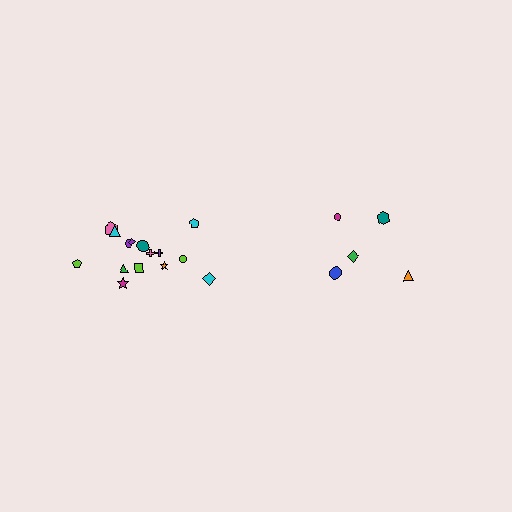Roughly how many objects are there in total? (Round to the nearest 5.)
Roughly 20 objects in total.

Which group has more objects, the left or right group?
The left group.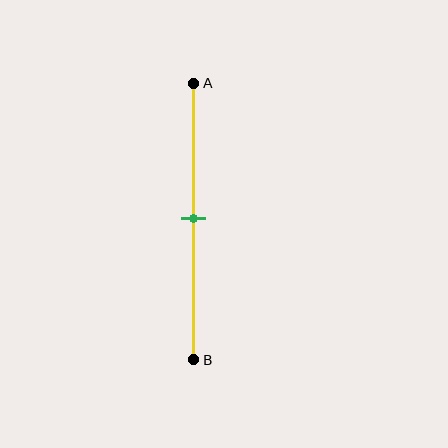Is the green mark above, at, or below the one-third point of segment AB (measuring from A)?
The green mark is below the one-third point of segment AB.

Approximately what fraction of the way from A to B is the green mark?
The green mark is approximately 50% of the way from A to B.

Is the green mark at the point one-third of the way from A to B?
No, the mark is at about 50% from A, not at the 33% one-third point.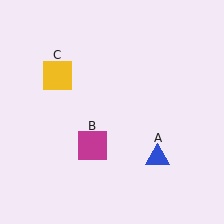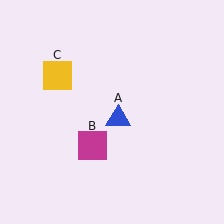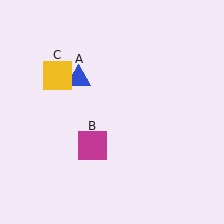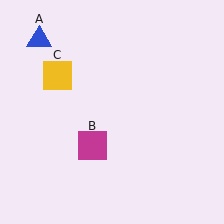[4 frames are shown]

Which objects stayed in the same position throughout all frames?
Magenta square (object B) and yellow square (object C) remained stationary.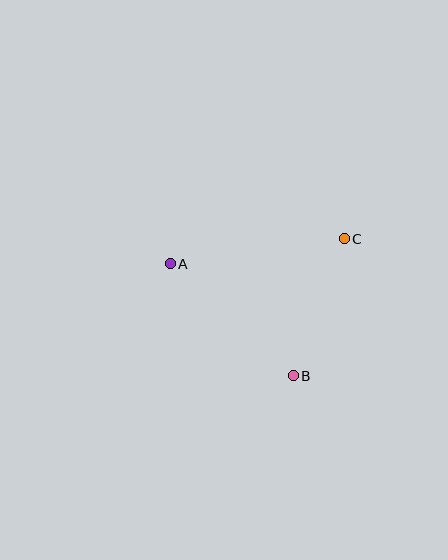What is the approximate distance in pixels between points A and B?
The distance between A and B is approximately 166 pixels.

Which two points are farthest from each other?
Points A and C are farthest from each other.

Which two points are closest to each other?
Points B and C are closest to each other.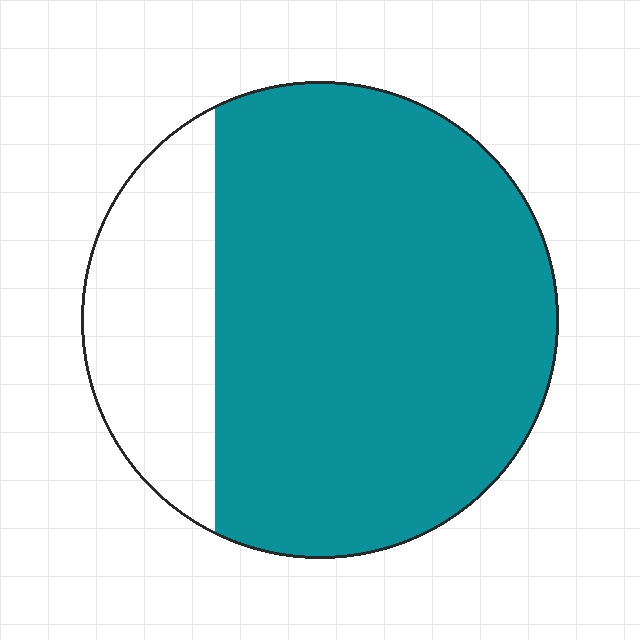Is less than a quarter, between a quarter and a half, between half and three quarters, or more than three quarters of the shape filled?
More than three quarters.